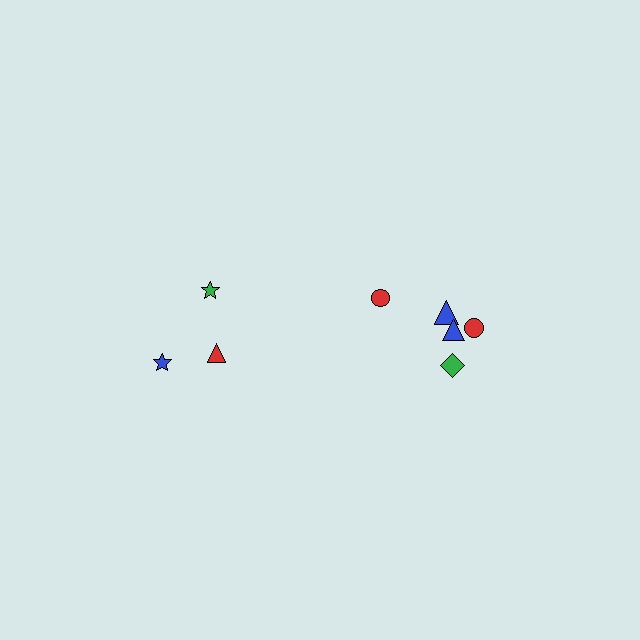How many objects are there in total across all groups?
There are 8 objects.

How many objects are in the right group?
There are 5 objects.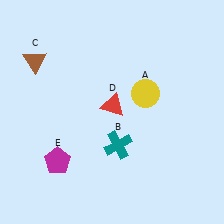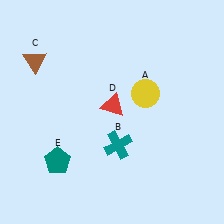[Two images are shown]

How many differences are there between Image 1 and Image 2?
There is 1 difference between the two images.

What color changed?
The pentagon (E) changed from magenta in Image 1 to teal in Image 2.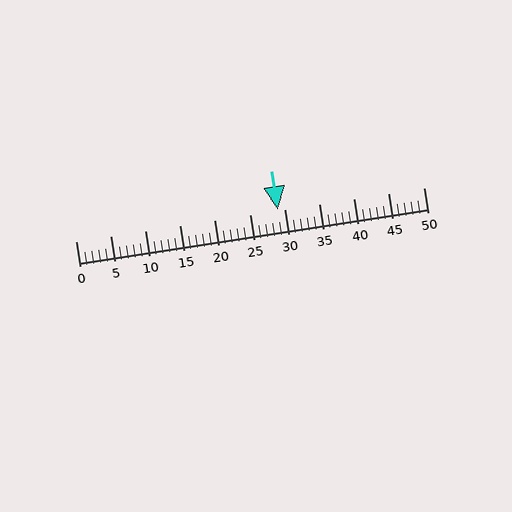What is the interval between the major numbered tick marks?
The major tick marks are spaced 5 units apart.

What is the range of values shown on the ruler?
The ruler shows values from 0 to 50.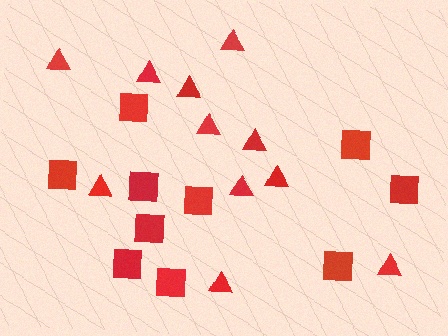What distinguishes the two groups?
There are 2 groups: one group of triangles (11) and one group of squares (10).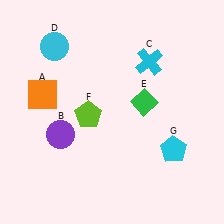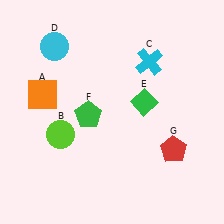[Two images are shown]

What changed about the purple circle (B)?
In Image 1, B is purple. In Image 2, it changed to lime.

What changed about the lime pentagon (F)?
In Image 1, F is lime. In Image 2, it changed to green.